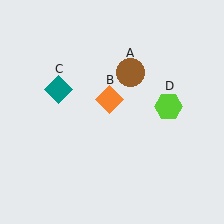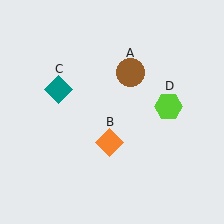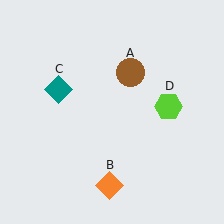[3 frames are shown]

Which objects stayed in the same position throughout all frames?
Brown circle (object A) and teal diamond (object C) and lime hexagon (object D) remained stationary.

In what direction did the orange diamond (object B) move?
The orange diamond (object B) moved down.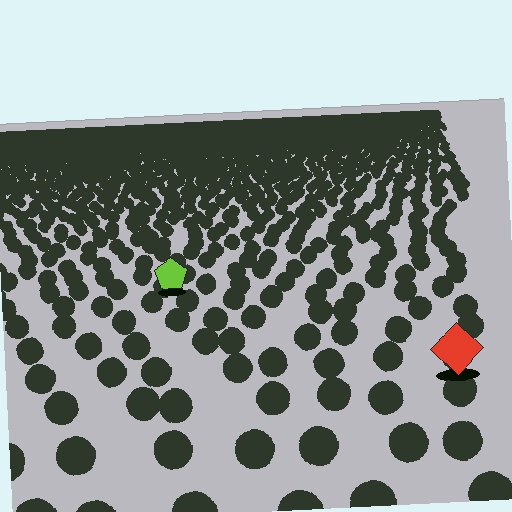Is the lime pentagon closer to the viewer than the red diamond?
No. The red diamond is closer — you can tell from the texture gradient: the ground texture is coarser near it.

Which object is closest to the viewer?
The red diamond is closest. The texture marks near it are larger and more spread out.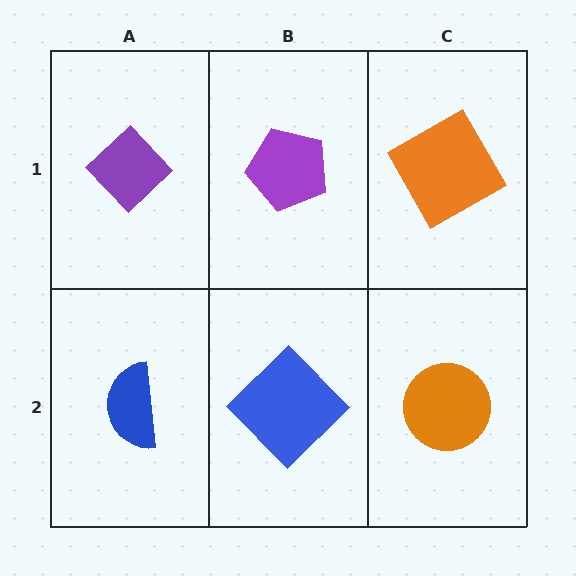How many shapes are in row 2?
3 shapes.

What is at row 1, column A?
A purple diamond.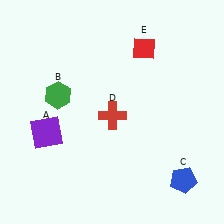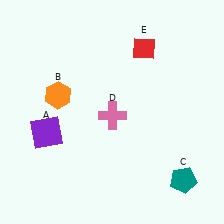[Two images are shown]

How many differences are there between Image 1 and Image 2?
There are 3 differences between the two images.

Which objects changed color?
B changed from green to orange. C changed from blue to teal. D changed from red to pink.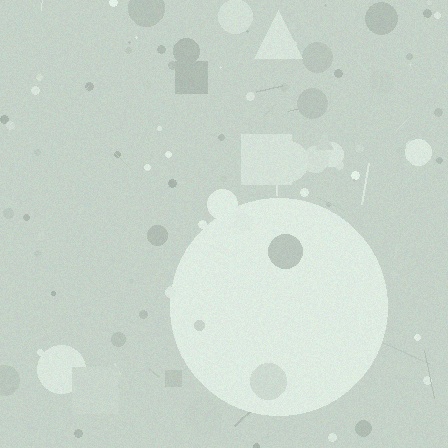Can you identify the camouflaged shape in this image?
The camouflaged shape is a circle.